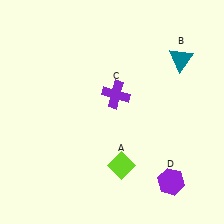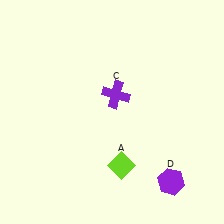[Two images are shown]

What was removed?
The teal triangle (B) was removed in Image 2.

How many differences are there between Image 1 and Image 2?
There is 1 difference between the two images.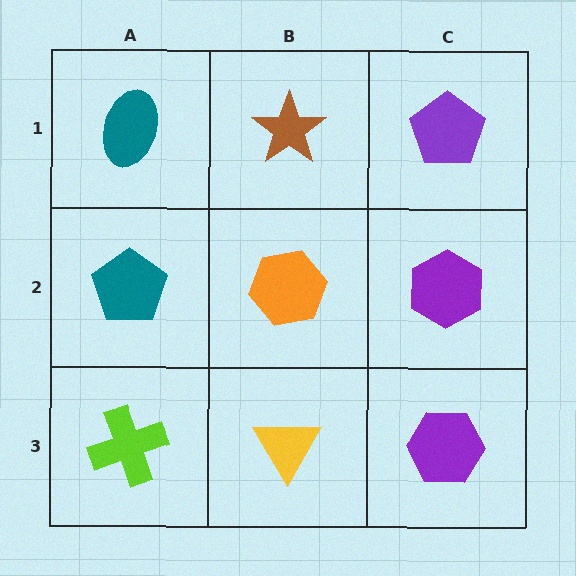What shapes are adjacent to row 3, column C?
A purple hexagon (row 2, column C), a yellow triangle (row 3, column B).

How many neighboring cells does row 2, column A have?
3.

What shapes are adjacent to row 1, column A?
A teal pentagon (row 2, column A), a brown star (row 1, column B).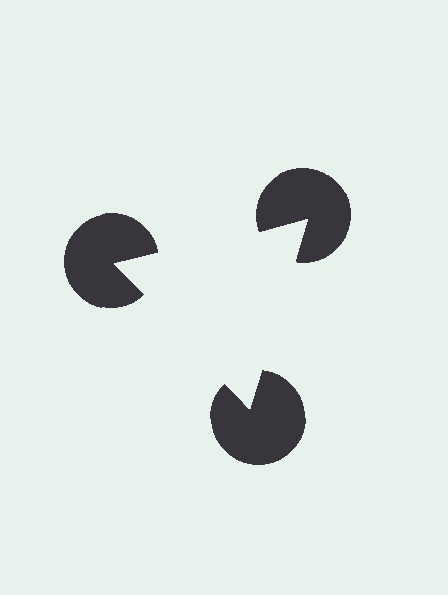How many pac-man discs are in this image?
There are 3 — one at each vertex of the illusory triangle.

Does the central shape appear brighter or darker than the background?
It typically appears slightly brighter than the background, even though no actual brightness change is drawn.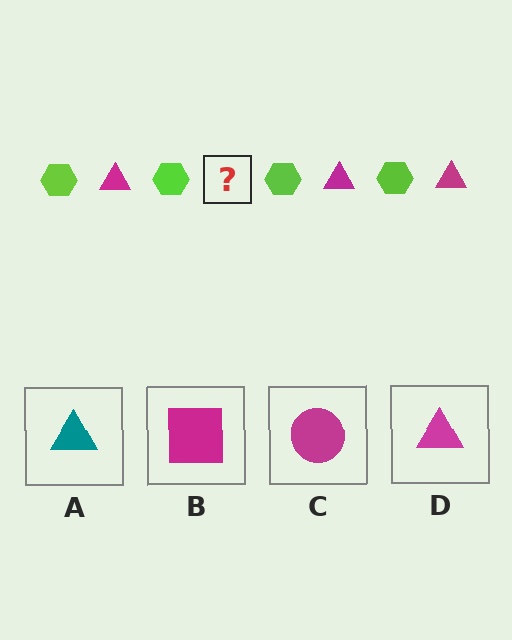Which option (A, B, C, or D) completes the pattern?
D.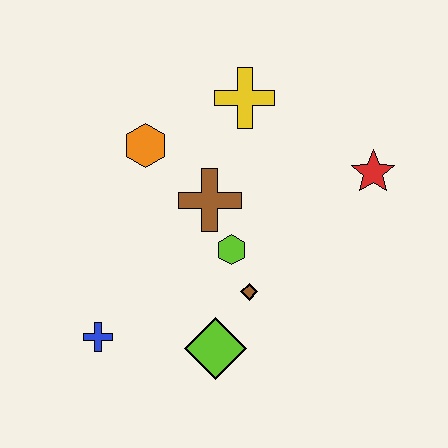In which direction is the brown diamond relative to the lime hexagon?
The brown diamond is below the lime hexagon.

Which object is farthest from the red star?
The blue cross is farthest from the red star.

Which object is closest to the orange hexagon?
The brown cross is closest to the orange hexagon.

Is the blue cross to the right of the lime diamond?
No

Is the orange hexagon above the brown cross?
Yes